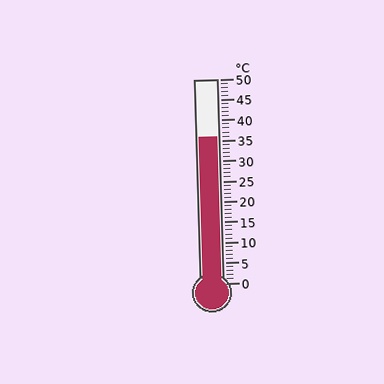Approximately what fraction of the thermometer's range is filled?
The thermometer is filled to approximately 70% of its range.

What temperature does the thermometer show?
The thermometer shows approximately 36°C.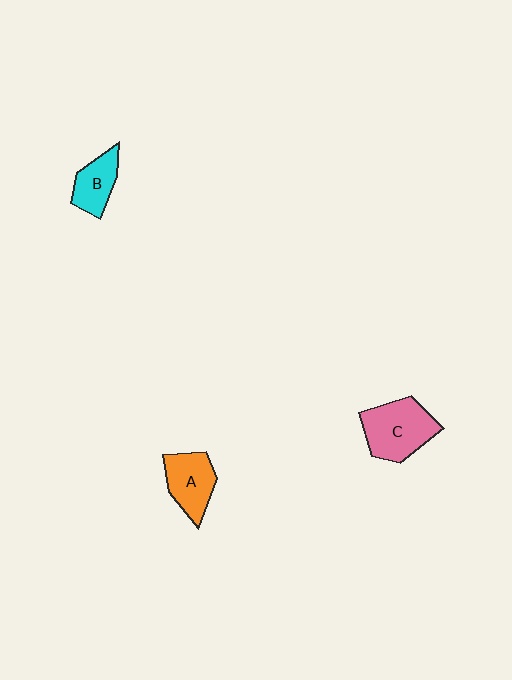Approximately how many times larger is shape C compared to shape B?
Approximately 1.7 times.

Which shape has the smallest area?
Shape B (cyan).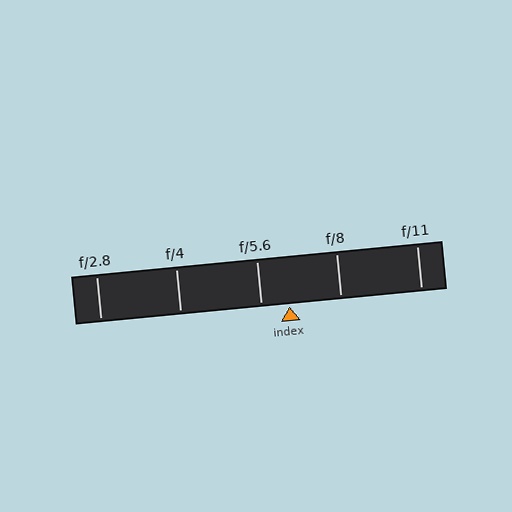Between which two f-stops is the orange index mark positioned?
The index mark is between f/5.6 and f/8.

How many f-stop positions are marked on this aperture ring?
There are 5 f-stop positions marked.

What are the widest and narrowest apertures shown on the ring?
The widest aperture shown is f/2.8 and the narrowest is f/11.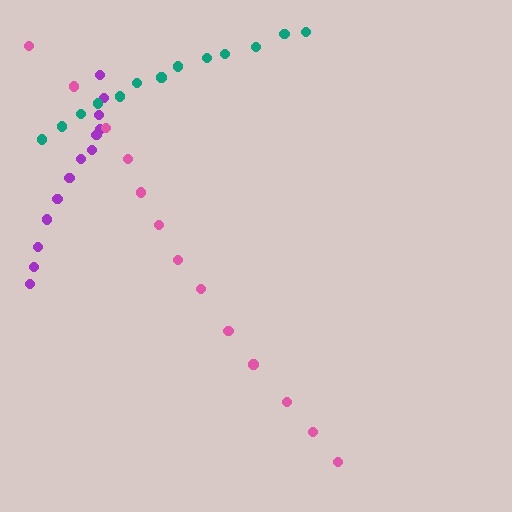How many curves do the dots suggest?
There are 3 distinct paths.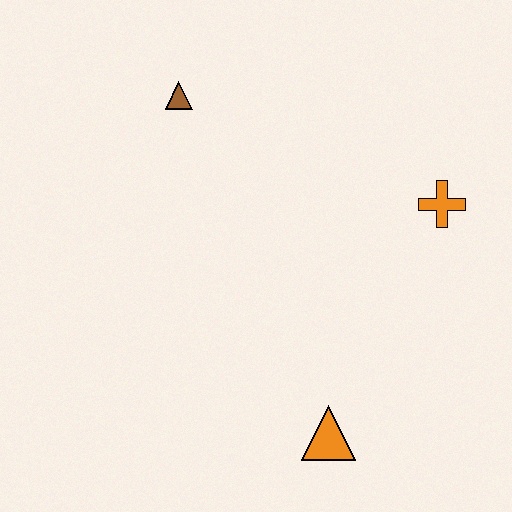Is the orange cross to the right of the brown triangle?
Yes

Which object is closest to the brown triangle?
The orange cross is closest to the brown triangle.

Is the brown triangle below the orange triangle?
No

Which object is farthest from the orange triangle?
The brown triangle is farthest from the orange triangle.